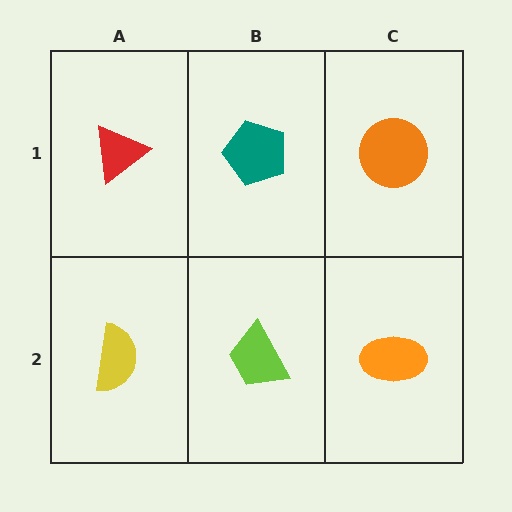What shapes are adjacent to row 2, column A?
A red triangle (row 1, column A), a lime trapezoid (row 2, column B).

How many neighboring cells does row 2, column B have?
3.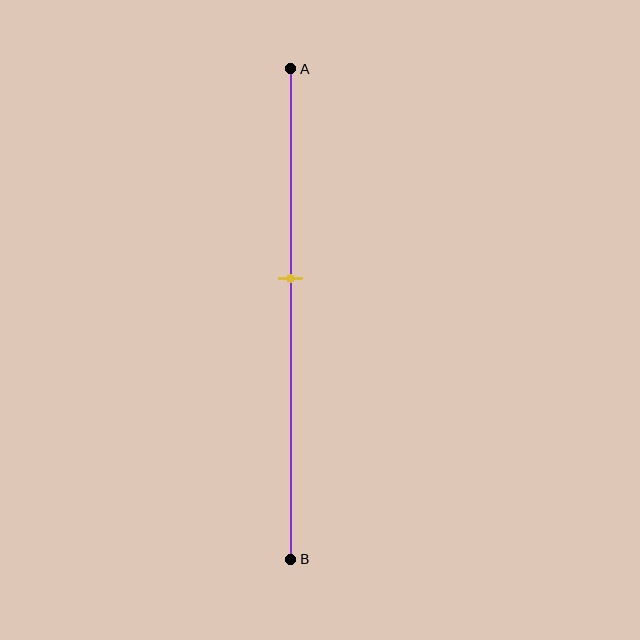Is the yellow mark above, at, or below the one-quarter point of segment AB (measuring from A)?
The yellow mark is below the one-quarter point of segment AB.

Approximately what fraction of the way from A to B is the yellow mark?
The yellow mark is approximately 45% of the way from A to B.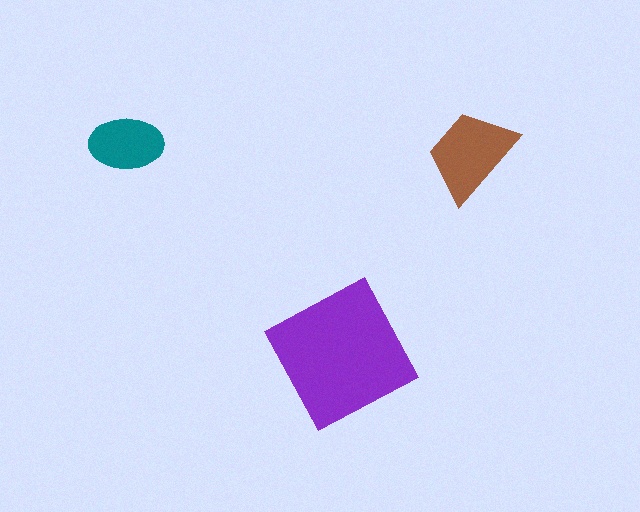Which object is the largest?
The purple square.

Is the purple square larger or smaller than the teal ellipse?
Larger.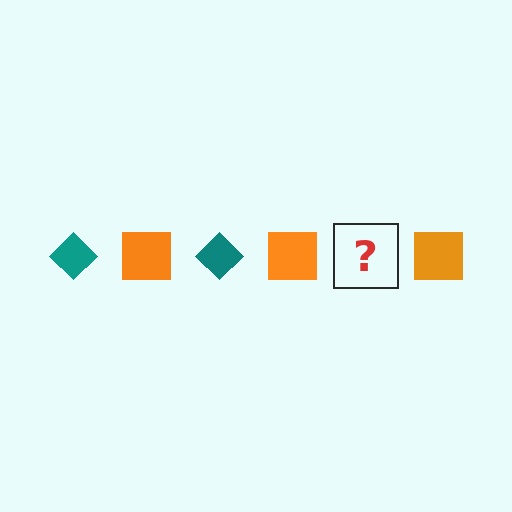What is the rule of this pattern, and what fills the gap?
The rule is that the pattern alternates between teal diamond and orange square. The gap should be filled with a teal diamond.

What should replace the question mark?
The question mark should be replaced with a teal diamond.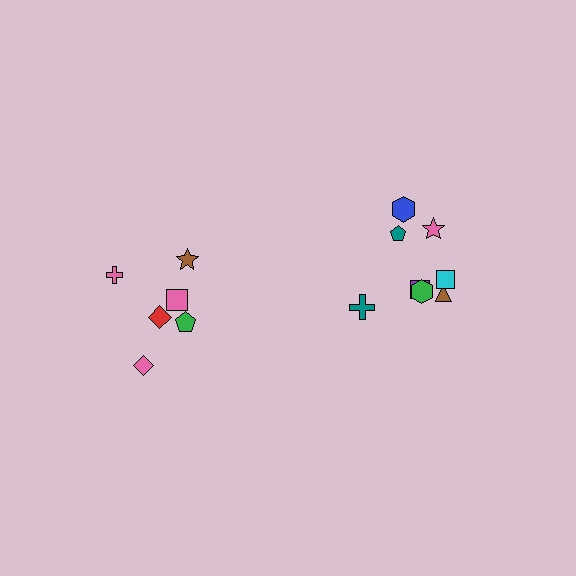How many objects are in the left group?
There are 6 objects.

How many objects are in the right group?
There are 8 objects.